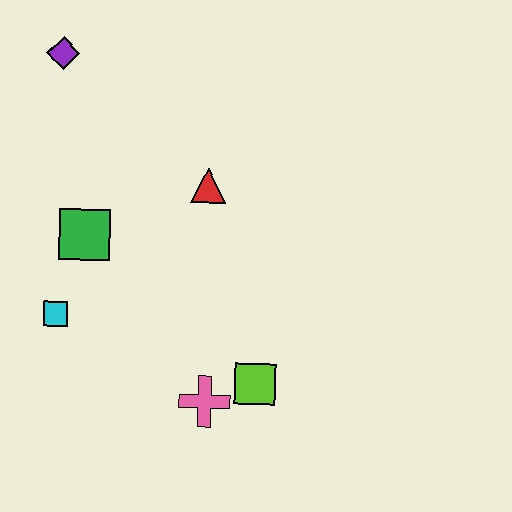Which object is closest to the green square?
The cyan square is closest to the green square.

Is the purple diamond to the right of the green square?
No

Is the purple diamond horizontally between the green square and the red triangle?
No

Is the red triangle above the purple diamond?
No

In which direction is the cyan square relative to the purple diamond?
The cyan square is below the purple diamond.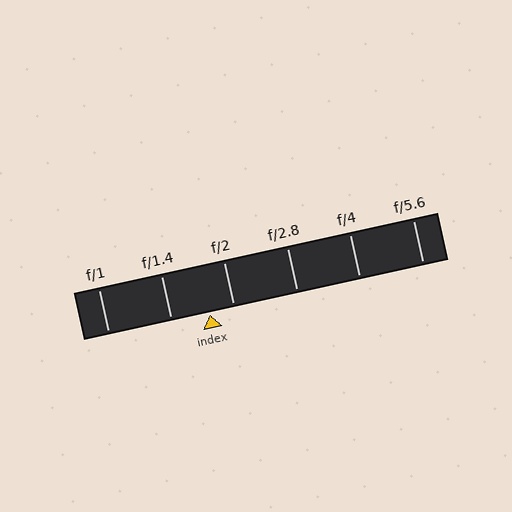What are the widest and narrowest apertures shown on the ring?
The widest aperture shown is f/1 and the narrowest is f/5.6.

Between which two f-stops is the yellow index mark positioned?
The index mark is between f/1.4 and f/2.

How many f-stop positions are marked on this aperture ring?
There are 6 f-stop positions marked.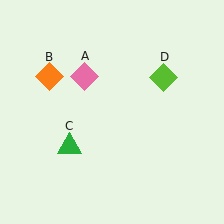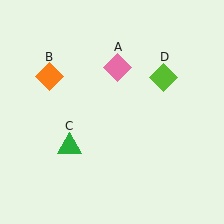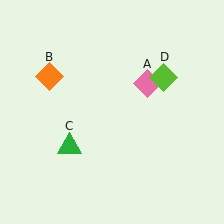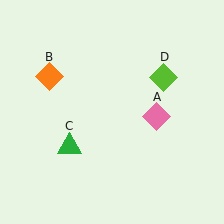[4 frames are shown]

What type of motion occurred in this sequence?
The pink diamond (object A) rotated clockwise around the center of the scene.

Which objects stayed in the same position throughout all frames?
Orange diamond (object B) and green triangle (object C) and lime diamond (object D) remained stationary.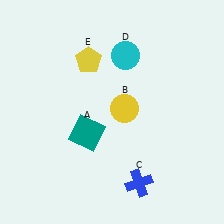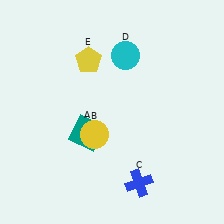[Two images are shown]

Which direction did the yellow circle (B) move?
The yellow circle (B) moved left.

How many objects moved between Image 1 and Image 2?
1 object moved between the two images.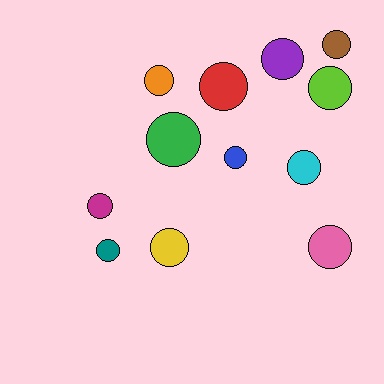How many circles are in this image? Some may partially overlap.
There are 12 circles.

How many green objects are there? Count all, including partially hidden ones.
There is 1 green object.